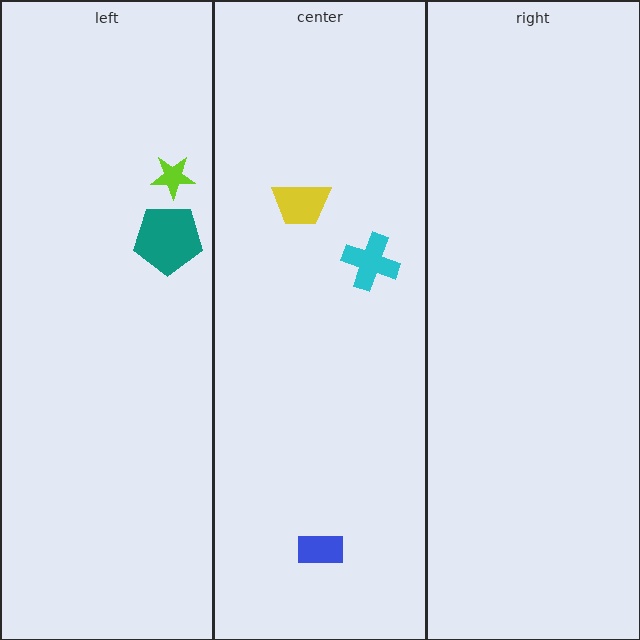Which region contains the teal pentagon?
The left region.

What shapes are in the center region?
The yellow trapezoid, the cyan cross, the blue rectangle.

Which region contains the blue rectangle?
The center region.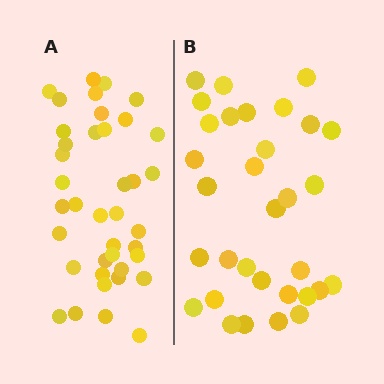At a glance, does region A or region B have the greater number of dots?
Region A (the left region) has more dots.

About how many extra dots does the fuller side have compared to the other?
Region A has roughly 8 or so more dots than region B.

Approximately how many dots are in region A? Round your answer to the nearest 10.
About 40 dots. (The exact count is 39, which rounds to 40.)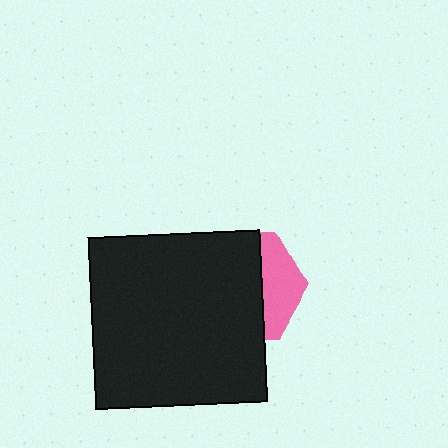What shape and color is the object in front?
The object in front is a black square.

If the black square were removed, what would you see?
You would see the complete pink hexagon.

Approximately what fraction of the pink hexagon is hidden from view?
Roughly 67% of the pink hexagon is hidden behind the black square.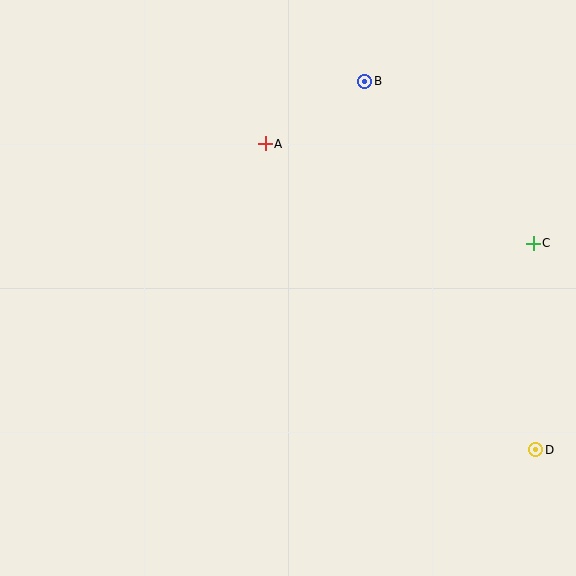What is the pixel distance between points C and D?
The distance between C and D is 206 pixels.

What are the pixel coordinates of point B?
Point B is at (365, 81).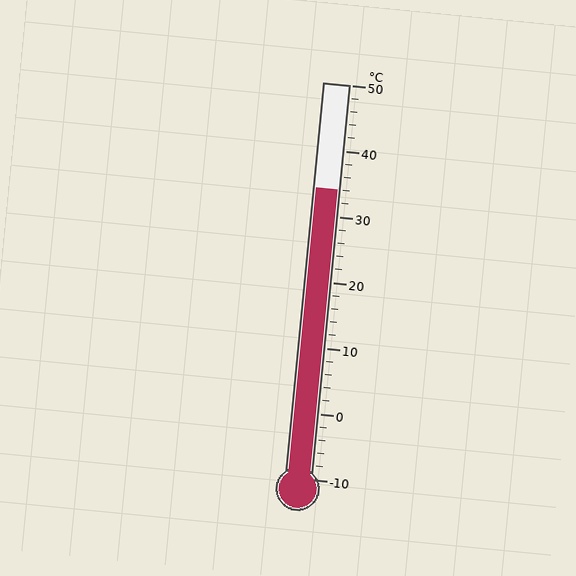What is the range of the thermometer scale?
The thermometer scale ranges from -10°C to 50°C.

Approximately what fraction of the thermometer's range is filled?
The thermometer is filled to approximately 75% of its range.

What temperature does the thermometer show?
The thermometer shows approximately 34°C.